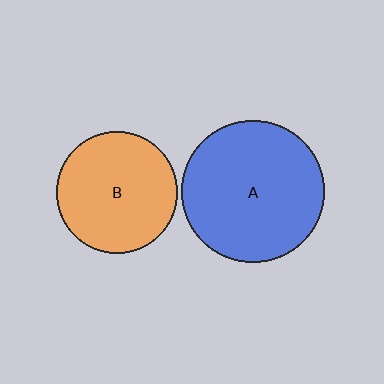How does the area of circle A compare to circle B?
Approximately 1.4 times.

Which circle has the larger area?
Circle A (blue).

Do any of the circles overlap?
No, none of the circles overlap.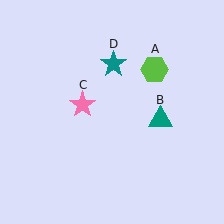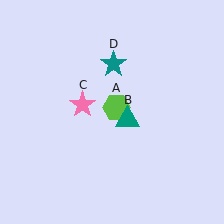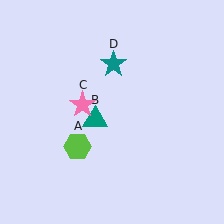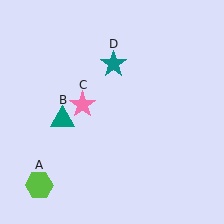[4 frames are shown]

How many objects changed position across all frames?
2 objects changed position: lime hexagon (object A), teal triangle (object B).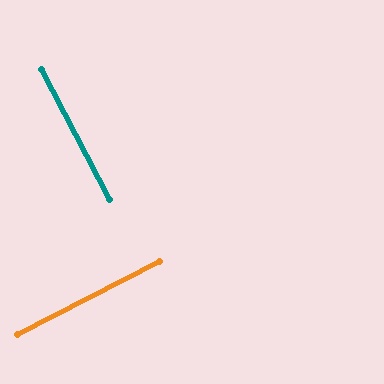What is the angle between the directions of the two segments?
Approximately 89 degrees.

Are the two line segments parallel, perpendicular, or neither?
Perpendicular — they meet at approximately 89°.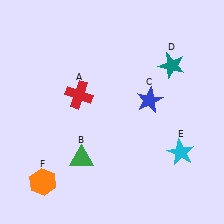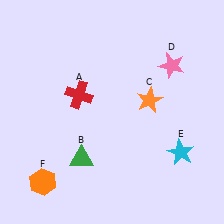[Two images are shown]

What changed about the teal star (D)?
In Image 1, D is teal. In Image 2, it changed to pink.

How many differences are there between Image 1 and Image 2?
There are 2 differences between the two images.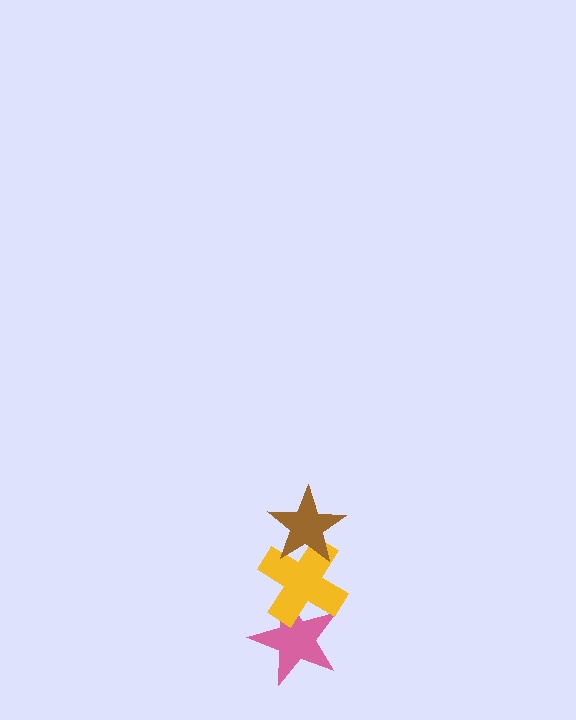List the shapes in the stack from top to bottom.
From top to bottom: the brown star, the yellow cross, the pink star.